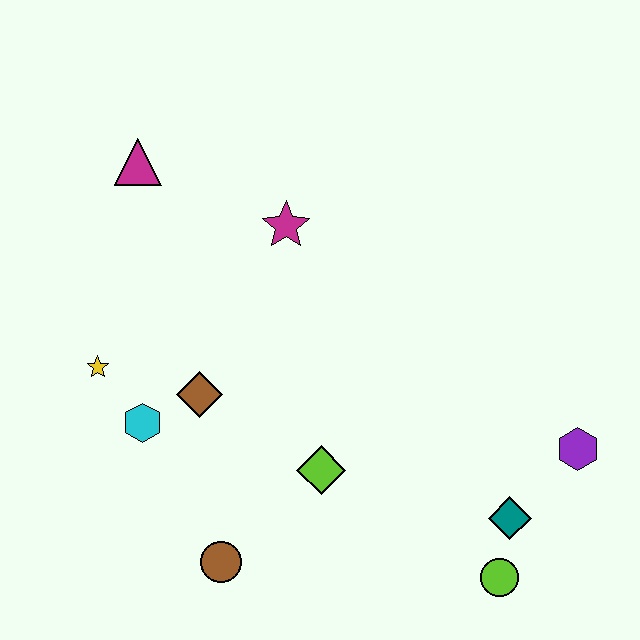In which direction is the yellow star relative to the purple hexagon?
The yellow star is to the left of the purple hexagon.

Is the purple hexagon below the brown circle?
No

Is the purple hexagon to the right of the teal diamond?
Yes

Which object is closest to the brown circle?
The lime diamond is closest to the brown circle.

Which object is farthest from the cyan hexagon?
The purple hexagon is farthest from the cyan hexagon.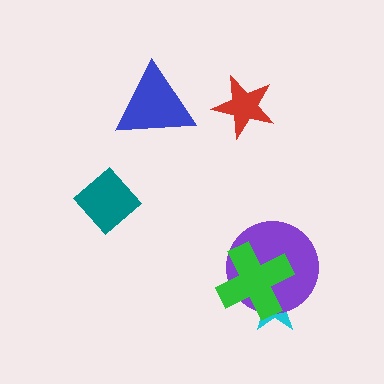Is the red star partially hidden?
No, no other shape covers it.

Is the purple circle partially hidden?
Yes, it is partially covered by another shape.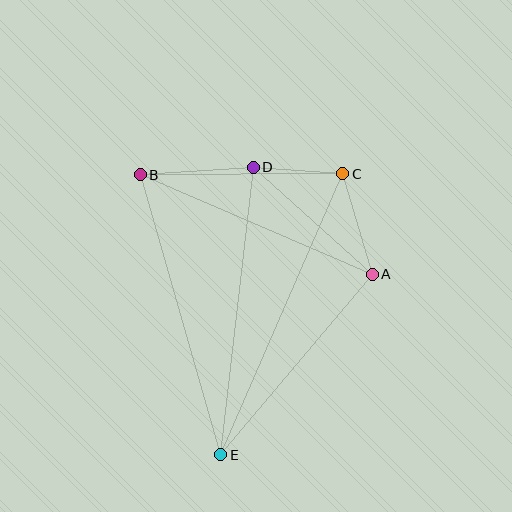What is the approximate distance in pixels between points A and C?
The distance between A and C is approximately 105 pixels.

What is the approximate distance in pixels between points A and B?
The distance between A and B is approximately 252 pixels.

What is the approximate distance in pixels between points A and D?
The distance between A and D is approximately 160 pixels.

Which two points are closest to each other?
Points C and D are closest to each other.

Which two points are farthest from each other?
Points C and E are farthest from each other.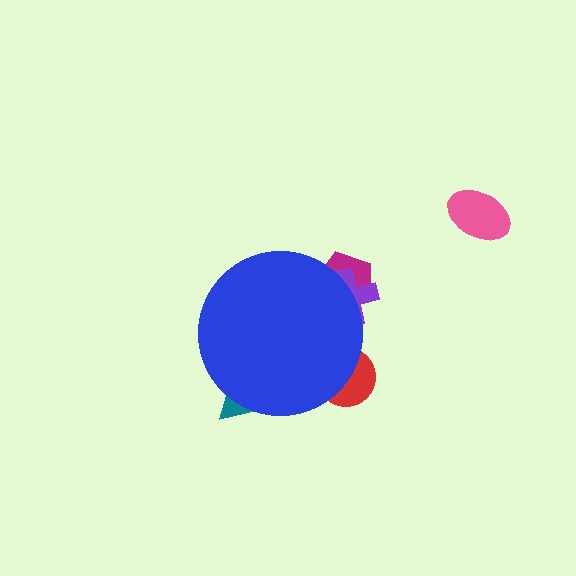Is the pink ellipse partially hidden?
No, the pink ellipse is fully visible.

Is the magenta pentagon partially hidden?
Yes, the magenta pentagon is partially hidden behind the blue circle.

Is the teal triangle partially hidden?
Yes, the teal triangle is partially hidden behind the blue circle.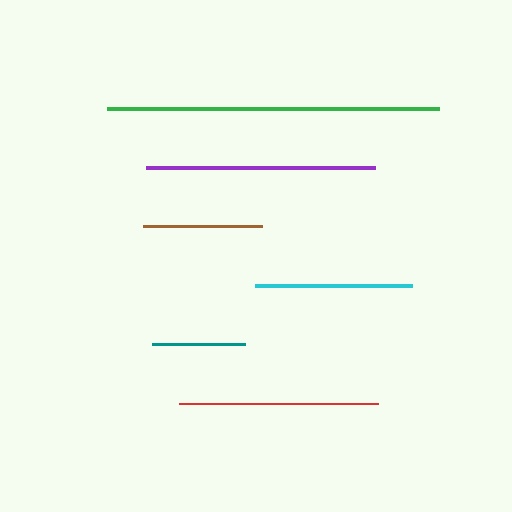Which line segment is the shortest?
The teal line is the shortest at approximately 93 pixels.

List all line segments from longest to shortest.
From longest to shortest: green, purple, red, cyan, brown, teal.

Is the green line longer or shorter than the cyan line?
The green line is longer than the cyan line.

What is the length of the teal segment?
The teal segment is approximately 93 pixels long.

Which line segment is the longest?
The green line is the longest at approximately 331 pixels.